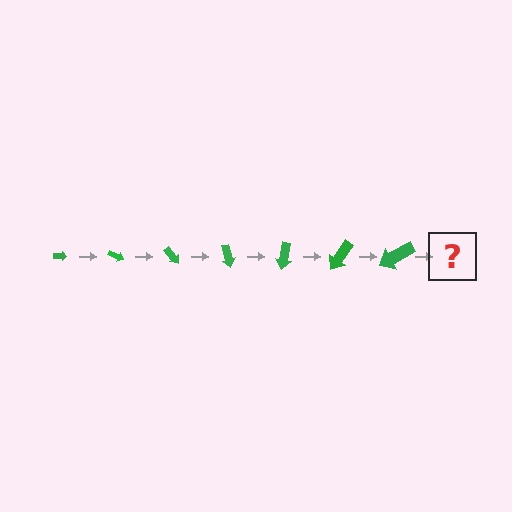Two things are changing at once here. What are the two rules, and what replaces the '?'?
The two rules are that the arrow grows larger each step and it rotates 25 degrees each step. The '?' should be an arrow, larger than the previous one and rotated 175 degrees from the start.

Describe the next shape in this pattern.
It should be an arrow, larger than the previous one and rotated 175 degrees from the start.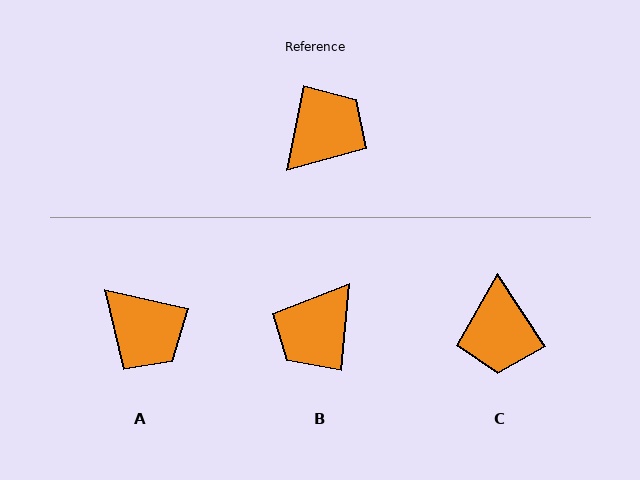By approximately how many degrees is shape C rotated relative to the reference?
Approximately 135 degrees clockwise.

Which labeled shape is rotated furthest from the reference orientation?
B, about 174 degrees away.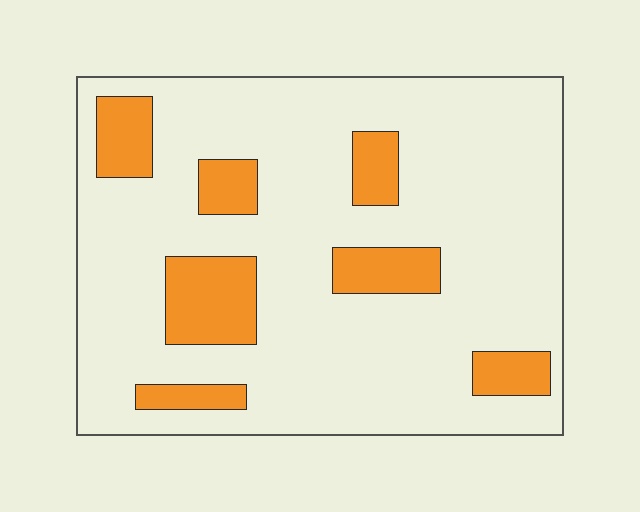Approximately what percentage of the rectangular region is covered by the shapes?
Approximately 20%.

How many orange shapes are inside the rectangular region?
7.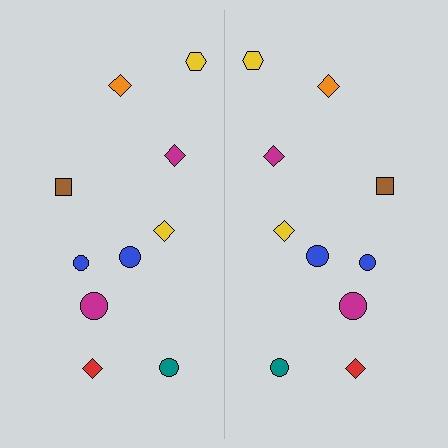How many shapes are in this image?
There are 20 shapes in this image.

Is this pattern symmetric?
Yes, this pattern has bilateral (reflection) symmetry.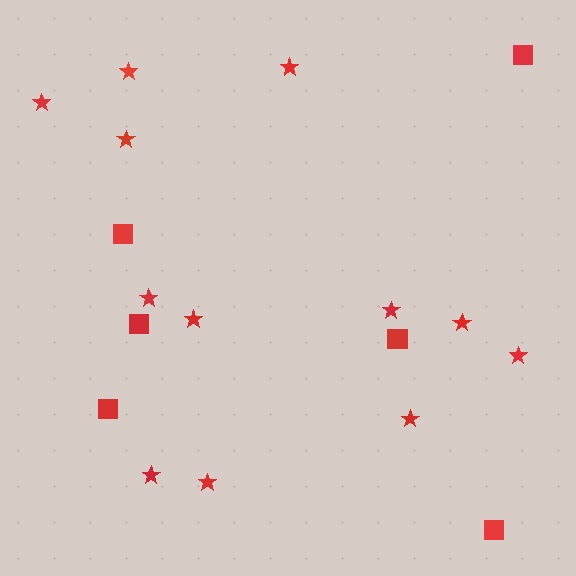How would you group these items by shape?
There are 2 groups: one group of squares (6) and one group of stars (12).